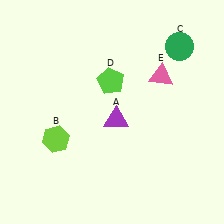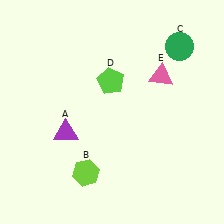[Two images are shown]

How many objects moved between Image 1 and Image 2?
2 objects moved between the two images.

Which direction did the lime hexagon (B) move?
The lime hexagon (B) moved down.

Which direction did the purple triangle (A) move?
The purple triangle (A) moved left.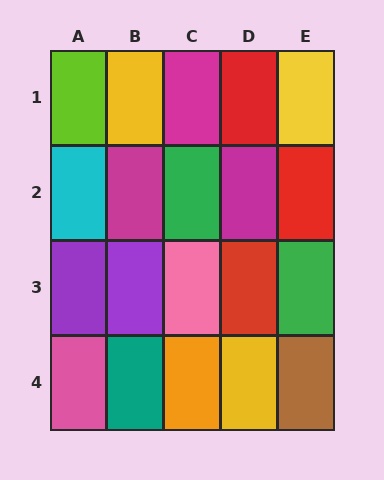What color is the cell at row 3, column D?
Red.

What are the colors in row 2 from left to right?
Cyan, magenta, green, magenta, red.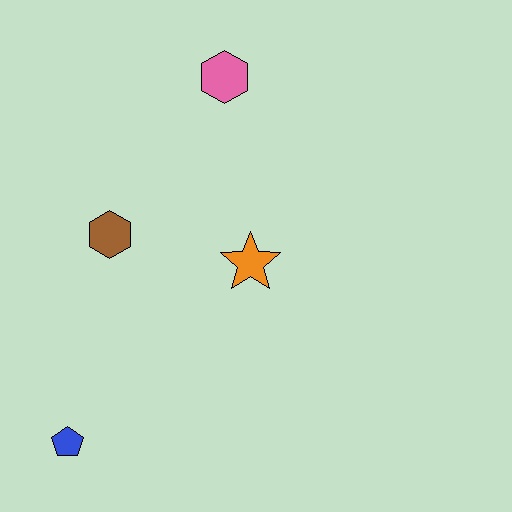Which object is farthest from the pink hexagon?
The blue pentagon is farthest from the pink hexagon.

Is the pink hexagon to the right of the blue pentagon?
Yes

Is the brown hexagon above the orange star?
Yes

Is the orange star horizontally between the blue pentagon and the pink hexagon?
No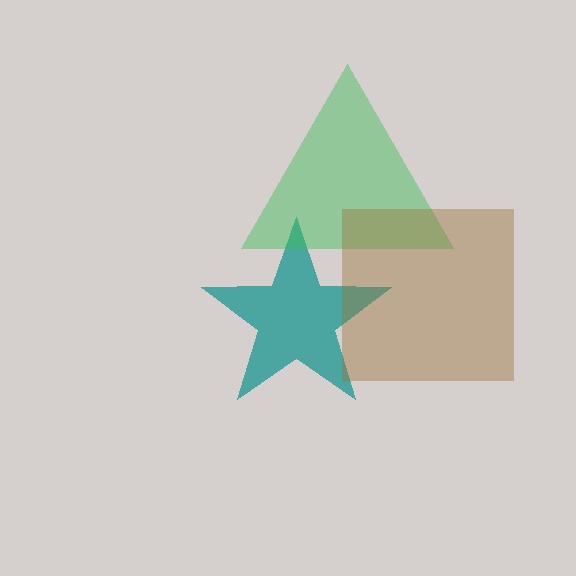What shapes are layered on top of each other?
The layered shapes are: a teal star, a green triangle, a brown square.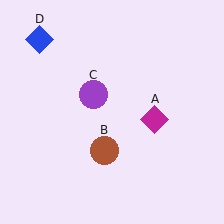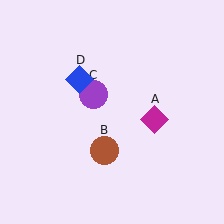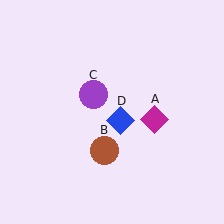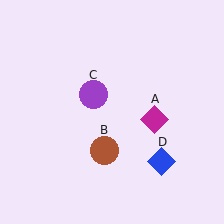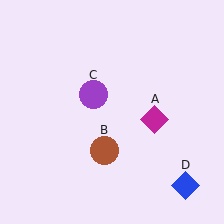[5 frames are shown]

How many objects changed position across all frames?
1 object changed position: blue diamond (object D).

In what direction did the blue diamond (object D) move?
The blue diamond (object D) moved down and to the right.